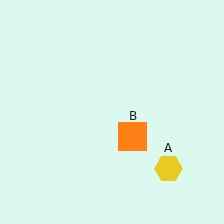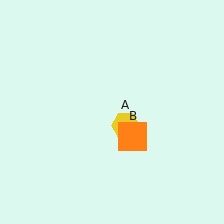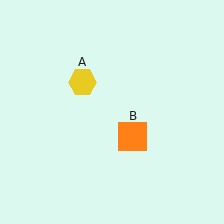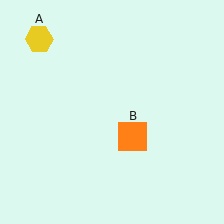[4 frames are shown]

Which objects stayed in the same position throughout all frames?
Orange square (object B) remained stationary.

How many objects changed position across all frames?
1 object changed position: yellow hexagon (object A).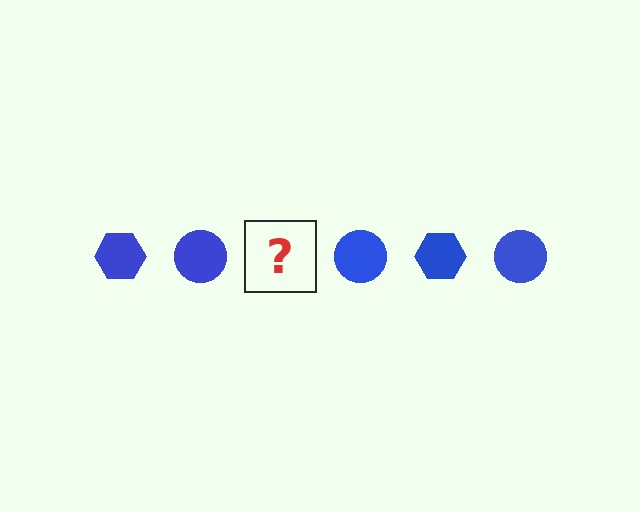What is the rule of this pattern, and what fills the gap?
The rule is that the pattern cycles through hexagon, circle shapes in blue. The gap should be filled with a blue hexagon.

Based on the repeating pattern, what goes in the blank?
The blank should be a blue hexagon.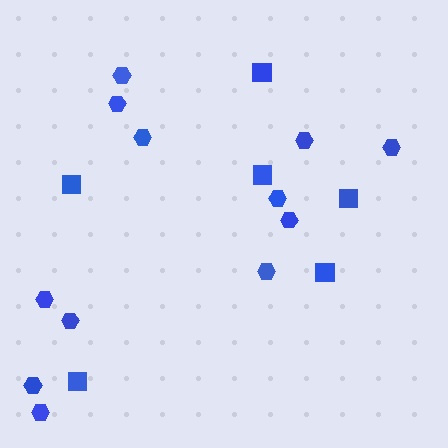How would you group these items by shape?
There are 2 groups: one group of squares (6) and one group of hexagons (12).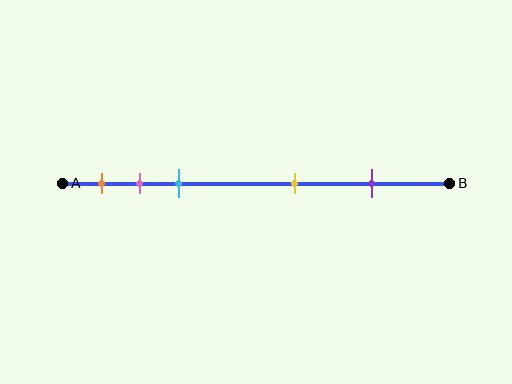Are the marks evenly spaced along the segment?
No, the marks are not evenly spaced.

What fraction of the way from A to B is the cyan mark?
The cyan mark is approximately 30% (0.3) of the way from A to B.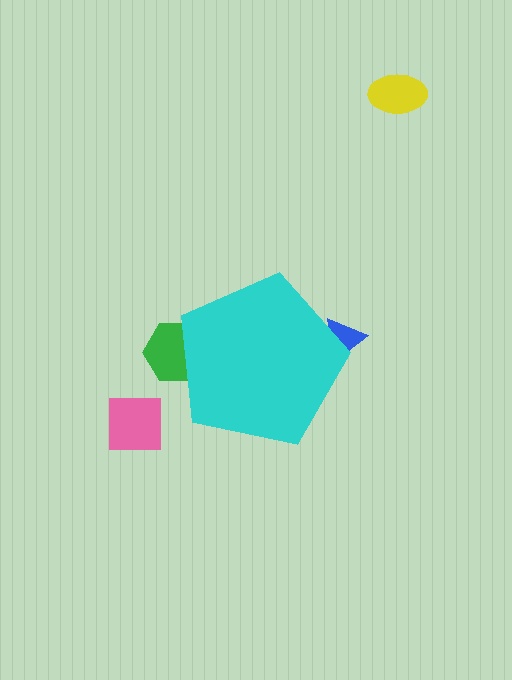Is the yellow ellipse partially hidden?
No, the yellow ellipse is fully visible.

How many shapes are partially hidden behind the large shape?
2 shapes are partially hidden.